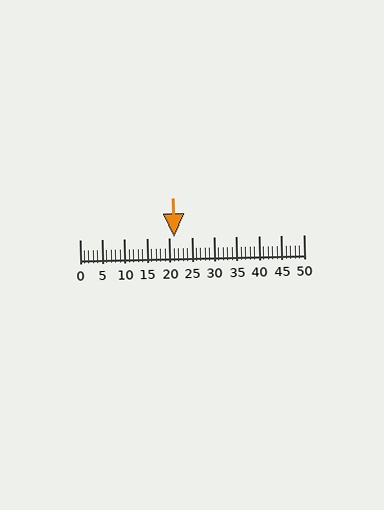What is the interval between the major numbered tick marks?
The major tick marks are spaced 5 units apart.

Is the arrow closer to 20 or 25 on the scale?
The arrow is closer to 20.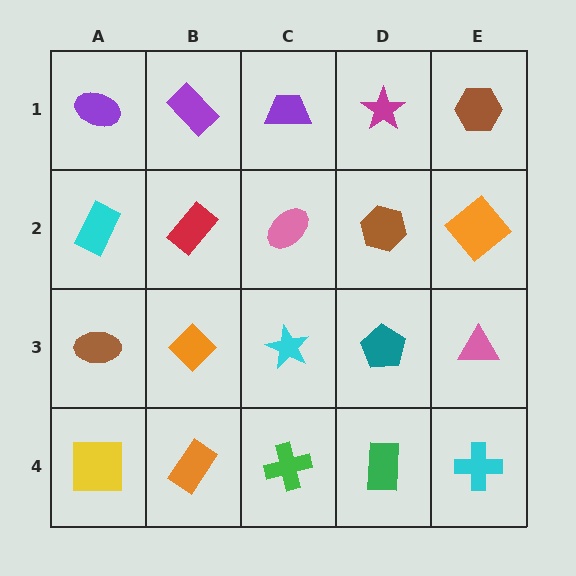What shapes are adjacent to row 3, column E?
An orange diamond (row 2, column E), a cyan cross (row 4, column E), a teal pentagon (row 3, column D).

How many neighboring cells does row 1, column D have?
3.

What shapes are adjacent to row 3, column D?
A brown hexagon (row 2, column D), a green rectangle (row 4, column D), a cyan star (row 3, column C), a pink triangle (row 3, column E).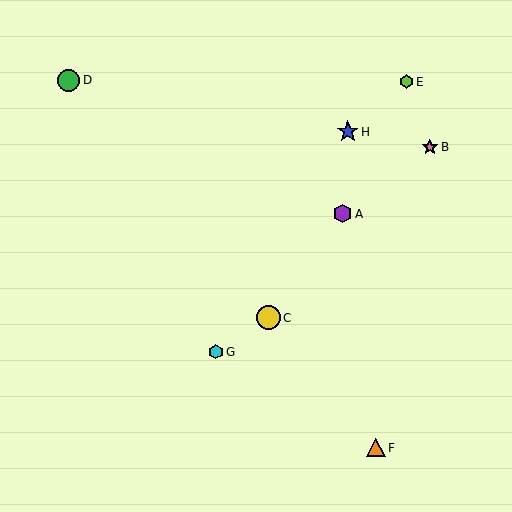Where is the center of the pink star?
The center of the pink star is at (430, 147).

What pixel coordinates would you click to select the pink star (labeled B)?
Click at (430, 147) to select the pink star B.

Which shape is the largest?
The yellow circle (labeled C) is the largest.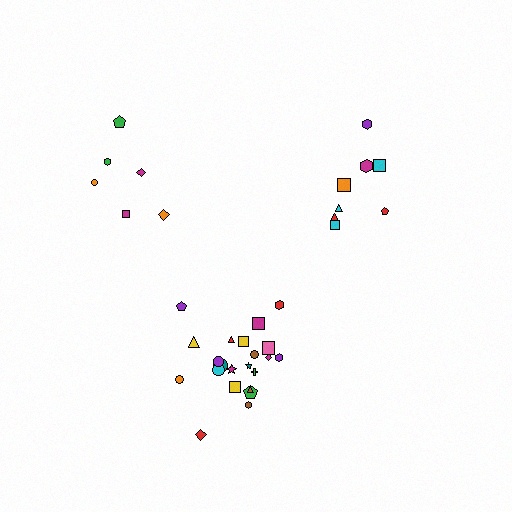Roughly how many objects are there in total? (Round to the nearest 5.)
Roughly 35 objects in total.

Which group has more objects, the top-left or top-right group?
The top-right group.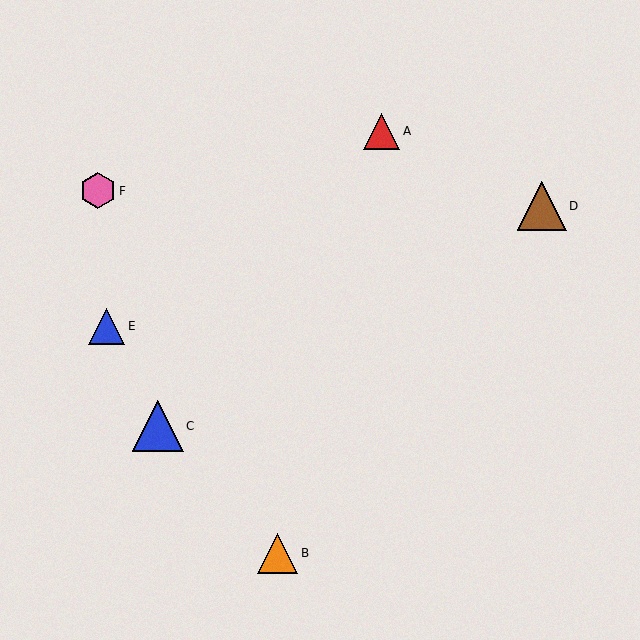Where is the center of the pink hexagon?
The center of the pink hexagon is at (98, 191).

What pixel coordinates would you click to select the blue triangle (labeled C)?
Click at (158, 426) to select the blue triangle C.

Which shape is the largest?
The blue triangle (labeled C) is the largest.